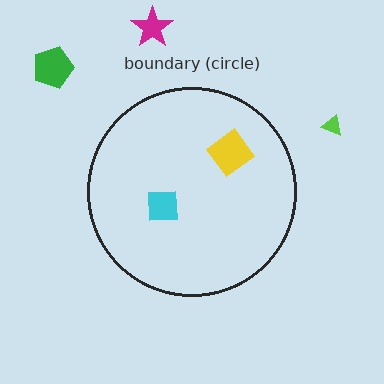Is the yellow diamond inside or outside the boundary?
Inside.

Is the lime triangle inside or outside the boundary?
Outside.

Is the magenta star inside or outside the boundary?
Outside.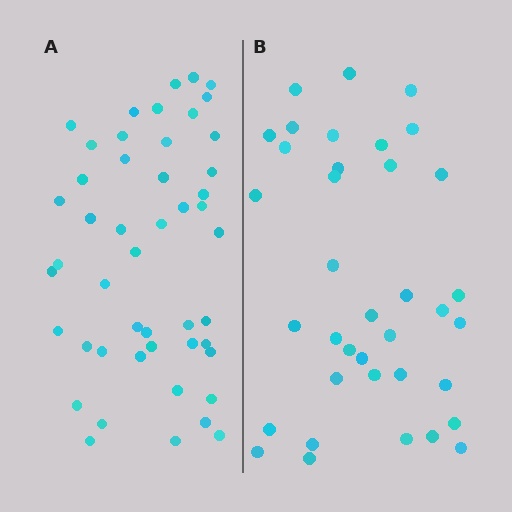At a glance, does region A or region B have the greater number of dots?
Region A (the left region) has more dots.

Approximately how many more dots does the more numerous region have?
Region A has roughly 12 or so more dots than region B.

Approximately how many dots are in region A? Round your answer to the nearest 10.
About 50 dots. (The exact count is 48, which rounds to 50.)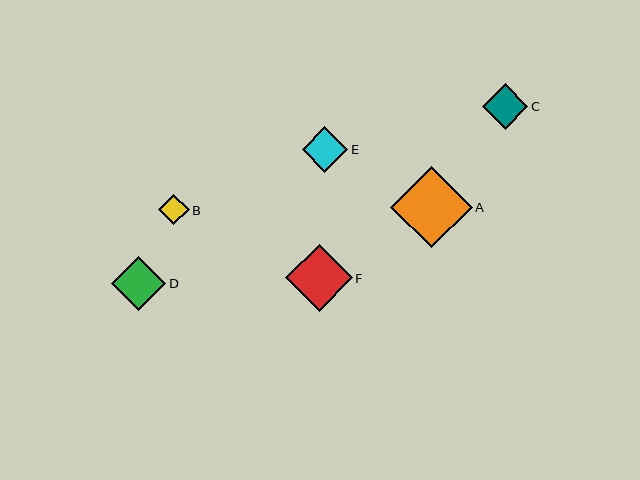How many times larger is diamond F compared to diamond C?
Diamond F is approximately 1.5 times the size of diamond C.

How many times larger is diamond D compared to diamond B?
Diamond D is approximately 1.8 times the size of diamond B.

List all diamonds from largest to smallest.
From largest to smallest: A, F, D, E, C, B.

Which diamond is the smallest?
Diamond B is the smallest with a size of approximately 30 pixels.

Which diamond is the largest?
Diamond A is the largest with a size of approximately 82 pixels.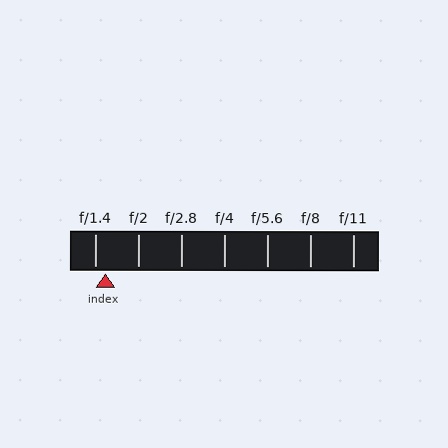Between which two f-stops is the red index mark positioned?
The index mark is between f/1.4 and f/2.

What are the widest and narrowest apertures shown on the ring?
The widest aperture shown is f/1.4 and the narrowest is f/11.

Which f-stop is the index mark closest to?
The index mark is closest to f/1.4.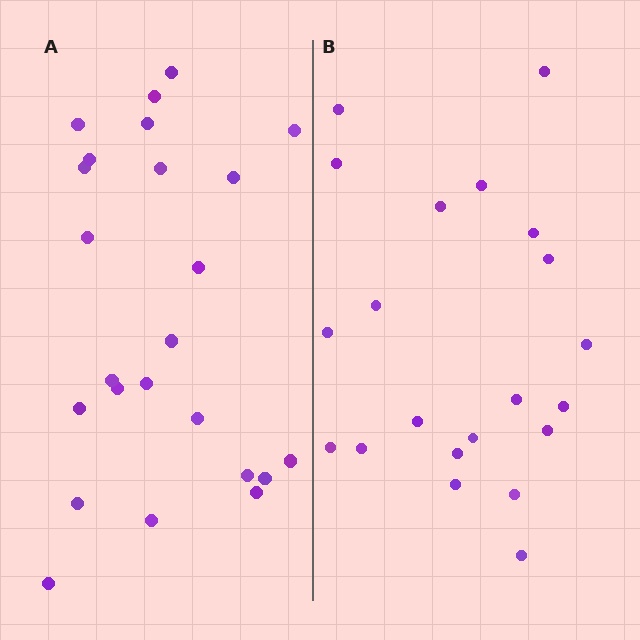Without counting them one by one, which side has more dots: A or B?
Region A (the left region) has more dots.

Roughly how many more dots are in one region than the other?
Region A has just a few more — roughly 2 or 3 more dots than region B.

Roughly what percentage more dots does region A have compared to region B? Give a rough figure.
About 15% more.